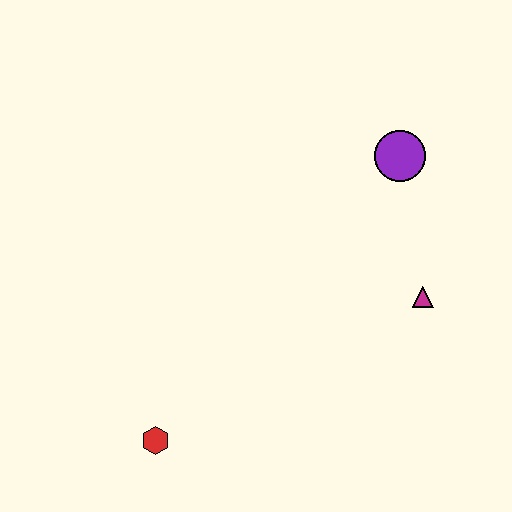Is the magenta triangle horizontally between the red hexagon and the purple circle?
No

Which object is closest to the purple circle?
The magenta triangle is closest to the purple circle.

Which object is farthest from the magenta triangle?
The red hexagon is farthest from the magenta triangle.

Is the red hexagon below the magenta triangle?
Yes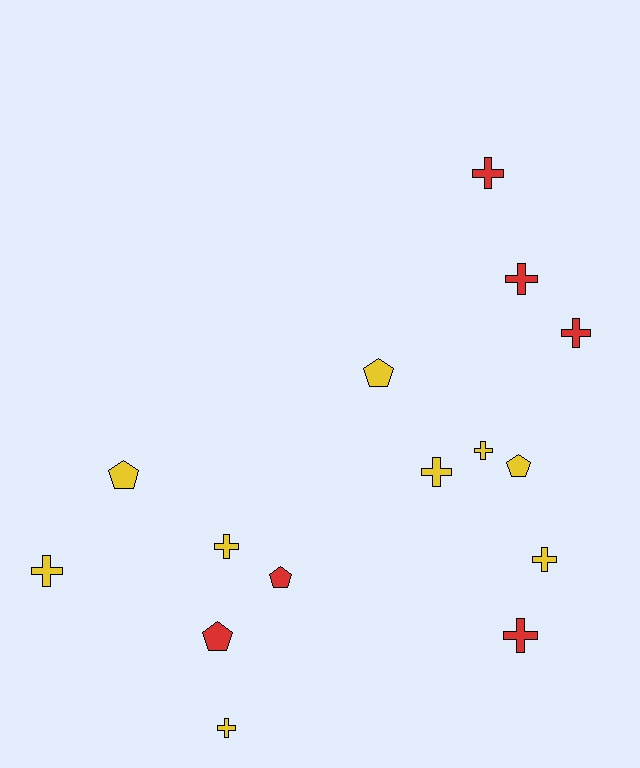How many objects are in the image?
There are 15 objects.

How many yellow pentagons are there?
There are 3 yellow pentagons.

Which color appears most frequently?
Yellow, with 9 objects.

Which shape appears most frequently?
Cross, with 10 objects.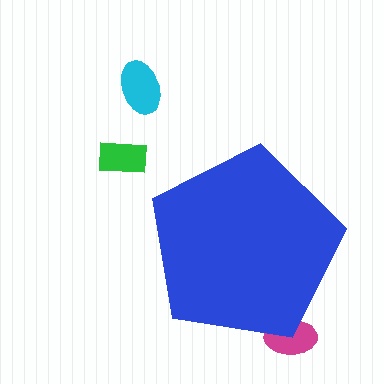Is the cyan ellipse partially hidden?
No, the cyan ellipse is fully visible.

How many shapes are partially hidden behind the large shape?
1 shape is partially hidden.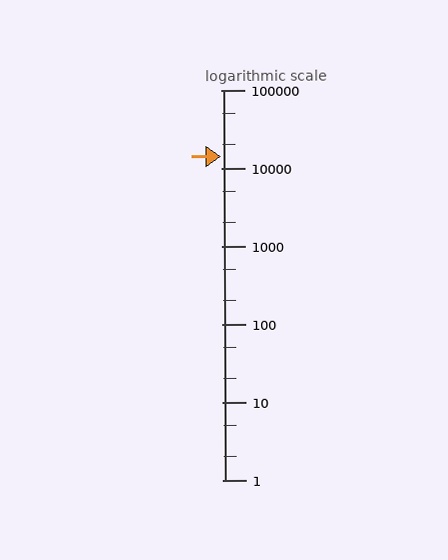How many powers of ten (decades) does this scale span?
The scale spans 5 decades, from 1 to 100000.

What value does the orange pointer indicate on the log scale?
The pointer indicates approximately 14000.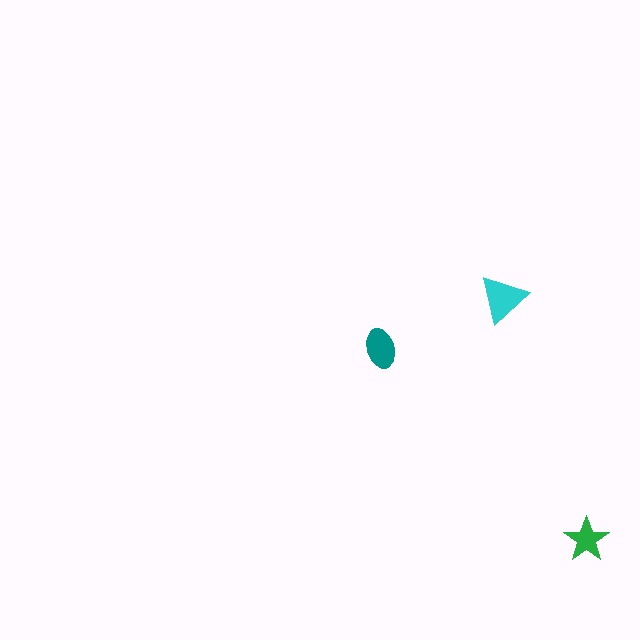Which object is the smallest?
The green star.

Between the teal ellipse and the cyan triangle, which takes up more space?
The cyan triangle.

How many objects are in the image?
There are 3 objects in the image.